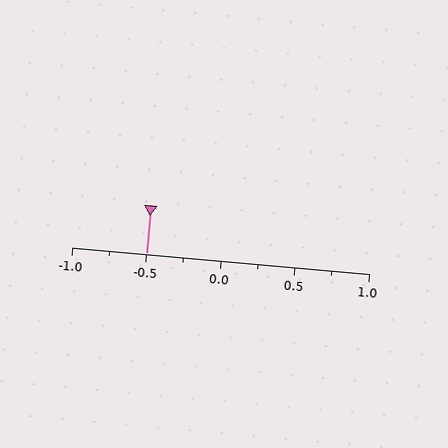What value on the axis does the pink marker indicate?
The marker indicates approximately -0.5.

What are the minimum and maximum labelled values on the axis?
The axis runs from -1.0 to 1.0.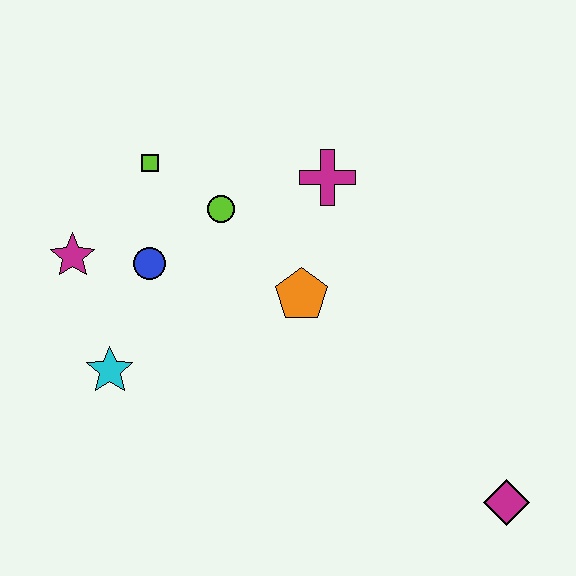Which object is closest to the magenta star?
The blue circle is closest to the magenta star.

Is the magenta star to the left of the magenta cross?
Yes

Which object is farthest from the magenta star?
The magenta diamond is farthest from the magenta star.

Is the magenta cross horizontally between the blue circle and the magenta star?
No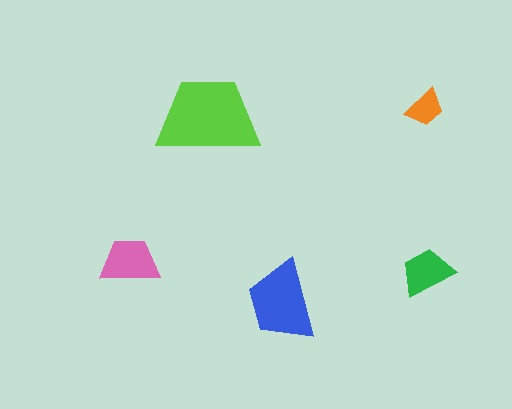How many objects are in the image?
There are 5 objects in the image.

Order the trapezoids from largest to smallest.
the lime one, the blue one, the pink one, the green one, the orange one.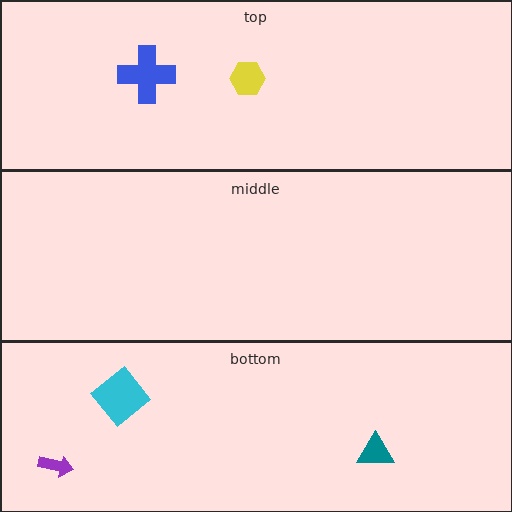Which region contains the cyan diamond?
The bottom region.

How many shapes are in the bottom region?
3.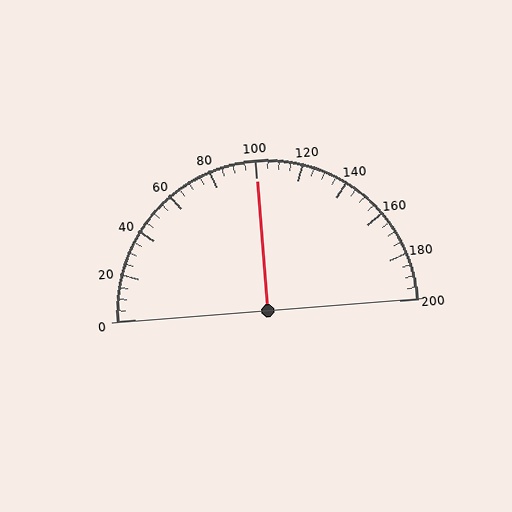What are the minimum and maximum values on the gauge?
The gauge ranges from 0 to 200.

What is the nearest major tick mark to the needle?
The nearest major tick mark is 100.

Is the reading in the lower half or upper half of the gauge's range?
The reading is in the upper half of the range (0 to 200).